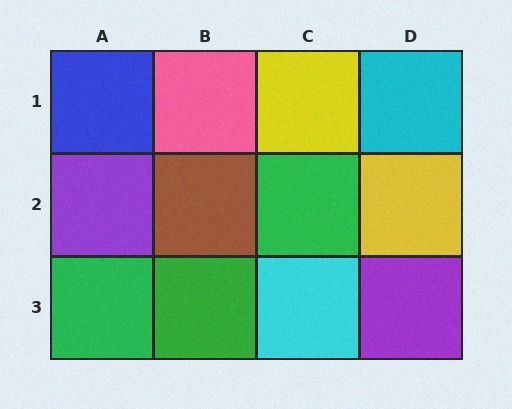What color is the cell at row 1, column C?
Yellow.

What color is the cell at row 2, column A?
Purple.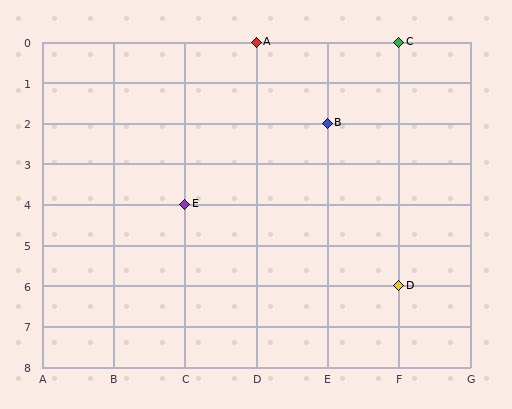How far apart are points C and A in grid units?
Points C and A are 2 columns apart.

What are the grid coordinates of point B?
Point B is at grid coordinates (E, 2).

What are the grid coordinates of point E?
Point E is at grid coordinates (C, 4).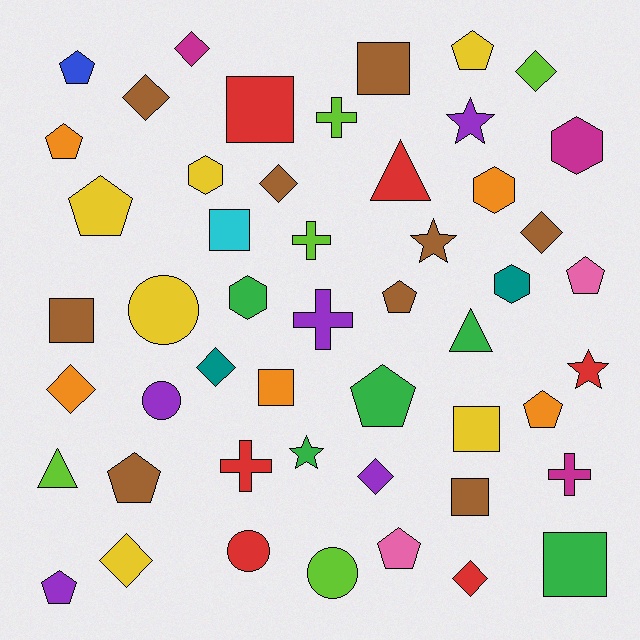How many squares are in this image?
There are 8 squares.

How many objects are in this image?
There are 50 objects.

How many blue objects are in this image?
There is 1 blue object.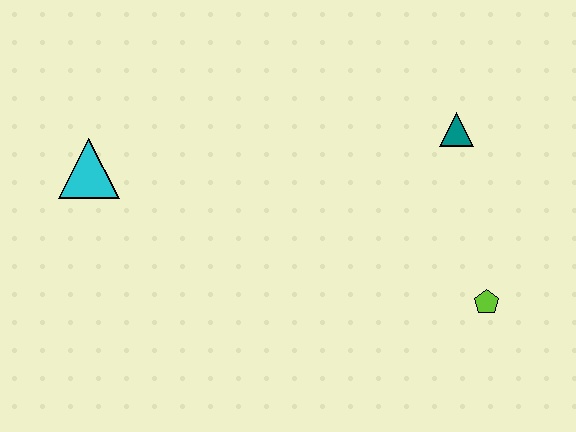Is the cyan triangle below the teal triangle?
Yes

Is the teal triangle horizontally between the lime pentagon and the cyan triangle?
Yes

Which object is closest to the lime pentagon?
The teal triangle is closest to the lime pentagon.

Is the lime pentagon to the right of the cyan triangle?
Yes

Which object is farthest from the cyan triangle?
The lime pentagon is farthest from the cyan triangle.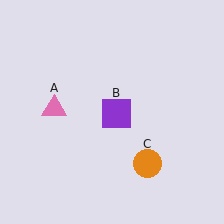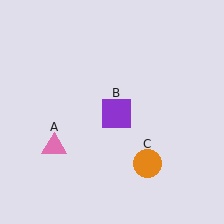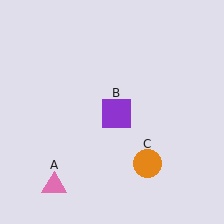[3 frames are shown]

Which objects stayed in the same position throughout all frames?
Purple square (object B) and orange circle (object C) remained stationary.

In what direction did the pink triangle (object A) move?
The pink triangle (object A) moved down.